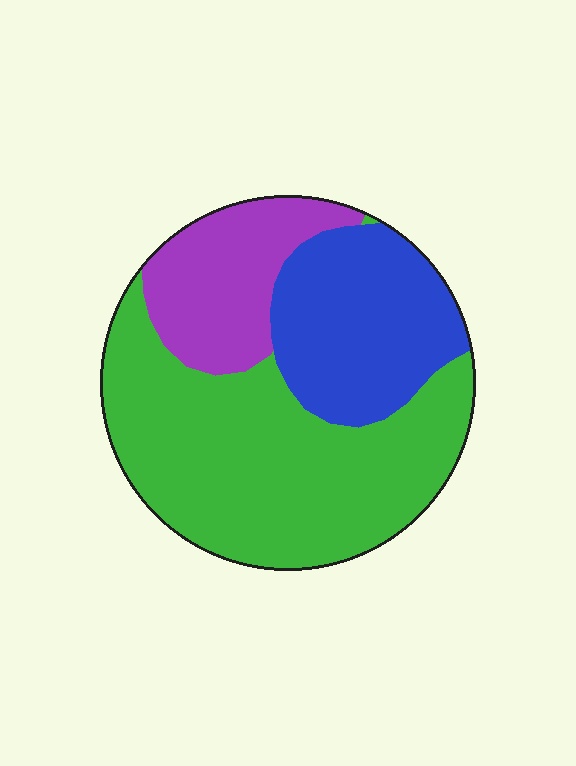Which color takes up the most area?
Green, at roughly 55%.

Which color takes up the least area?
Purple, at roughly 20%.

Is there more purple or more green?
Green.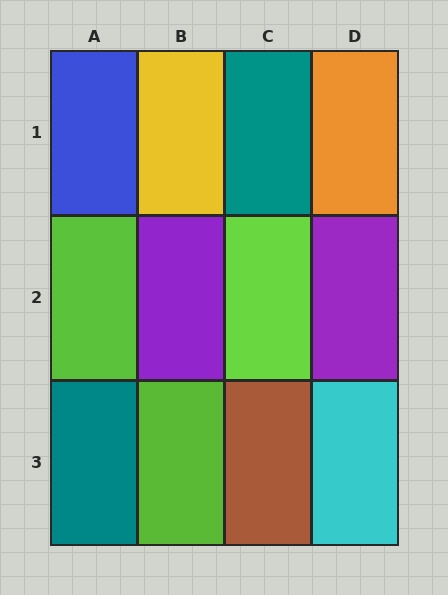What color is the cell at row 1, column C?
Teal.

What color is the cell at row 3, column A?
Teal.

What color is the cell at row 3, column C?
Brown.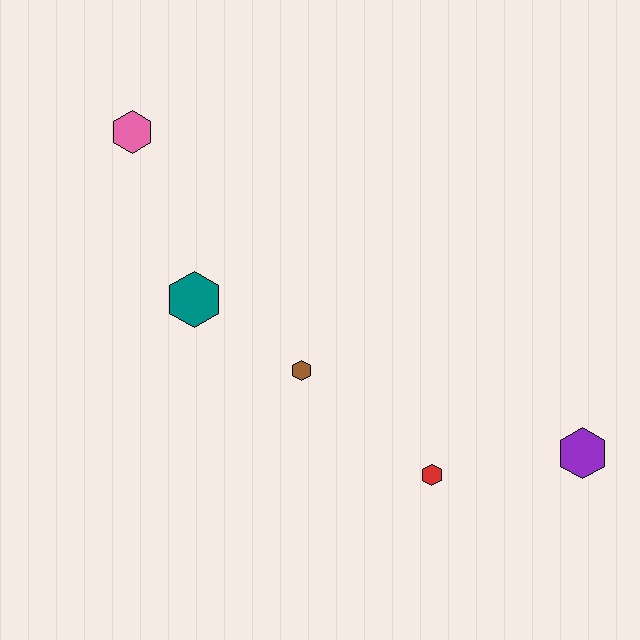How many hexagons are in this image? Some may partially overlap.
There are 5 hexagons.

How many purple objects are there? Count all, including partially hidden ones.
There is 1 purple object.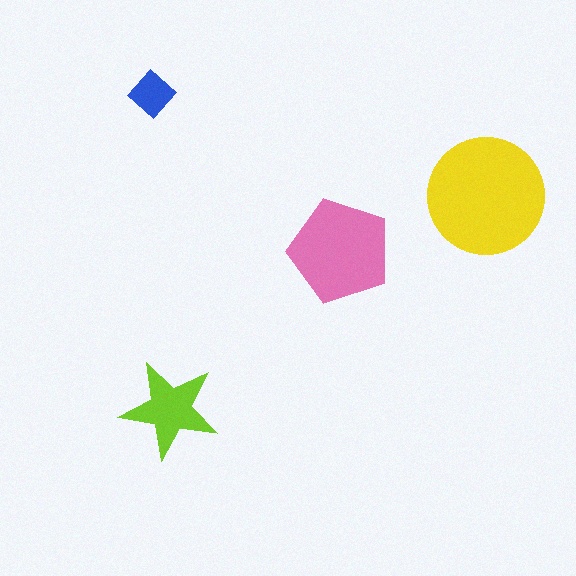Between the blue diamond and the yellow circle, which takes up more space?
The yellow circle.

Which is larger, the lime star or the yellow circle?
The yellow circle.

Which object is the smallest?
The blue diamond.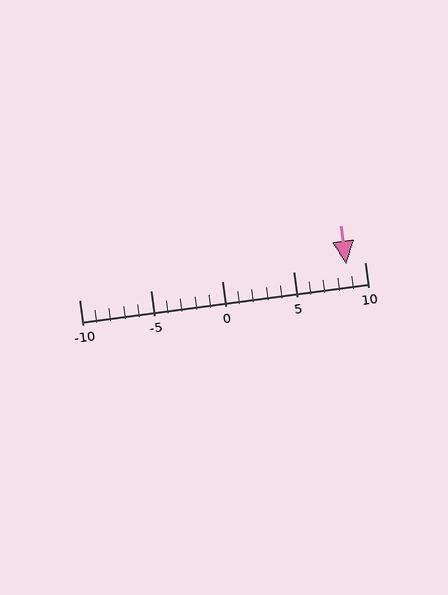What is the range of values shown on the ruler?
The ruler shows values from -10 to 10.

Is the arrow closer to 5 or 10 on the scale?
The arrow is closer to 10.